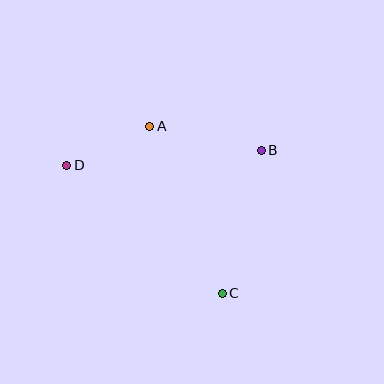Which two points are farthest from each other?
Points C and D are farthest from each other.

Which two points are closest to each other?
Points A and D are closest to each other.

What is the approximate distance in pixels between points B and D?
The distance between B and D is approximately 195 pixels.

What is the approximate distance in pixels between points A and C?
The distance between A and C is approximately 182 pixels.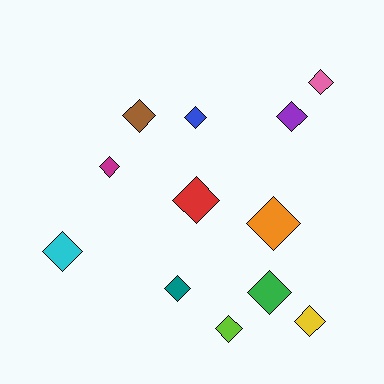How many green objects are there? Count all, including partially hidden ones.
There is 1 green object.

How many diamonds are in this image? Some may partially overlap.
There are 12 diamonds.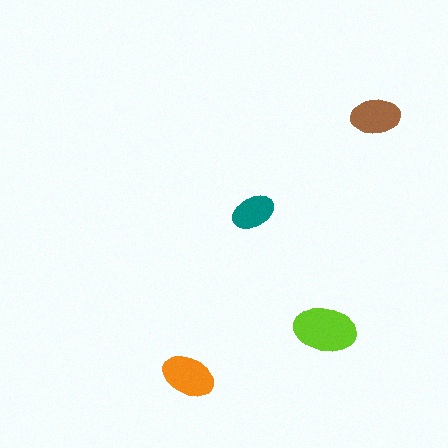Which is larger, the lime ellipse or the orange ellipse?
The lime one.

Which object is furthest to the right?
The brown ellipse is rightmost.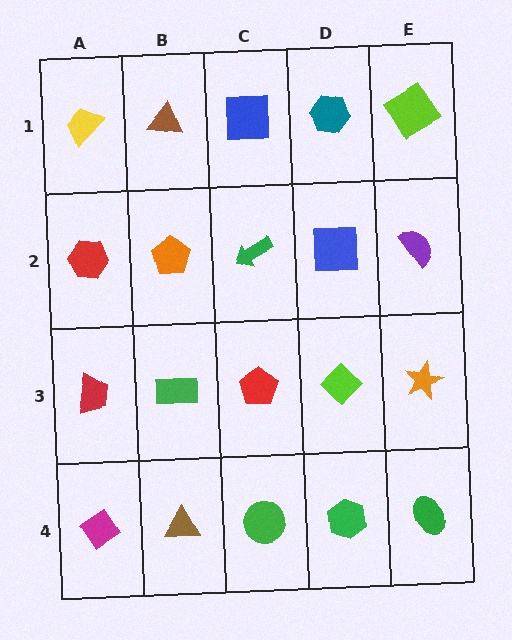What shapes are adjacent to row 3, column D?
A blue square (row 2, column D), a green hexagon (row 4, column D), a red pentagon (row 3, column C), an orange star (row 3, column E).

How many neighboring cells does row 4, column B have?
3.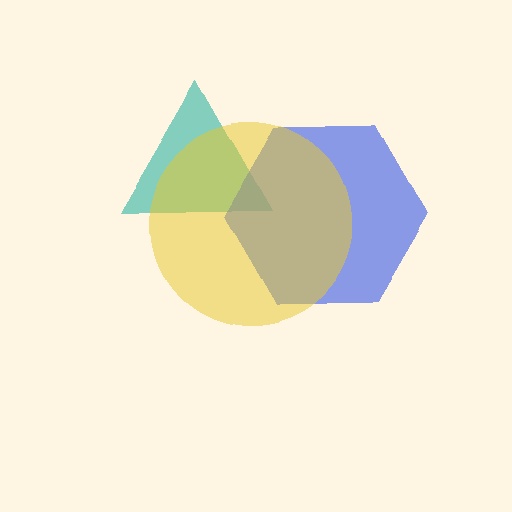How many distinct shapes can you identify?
There are 3 distinct shapes: a teal triangle, a blue hexagon, a yellow circle.